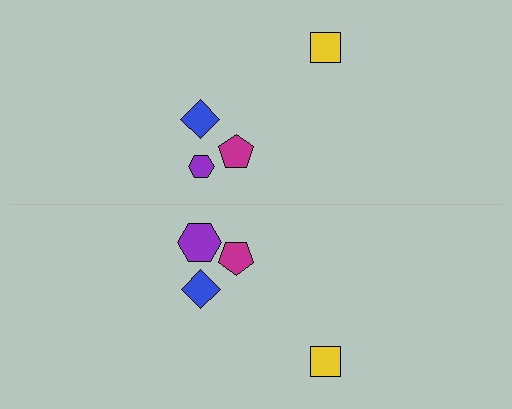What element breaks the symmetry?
The purple hexagon on the bottom side has a different size than its mirror counterpart.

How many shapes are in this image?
There are 8 shapes in this image.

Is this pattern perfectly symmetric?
No, the pattern is not perfectly symmetric. The purple hexagon on the bottom side has a different size than its mirror counterpart.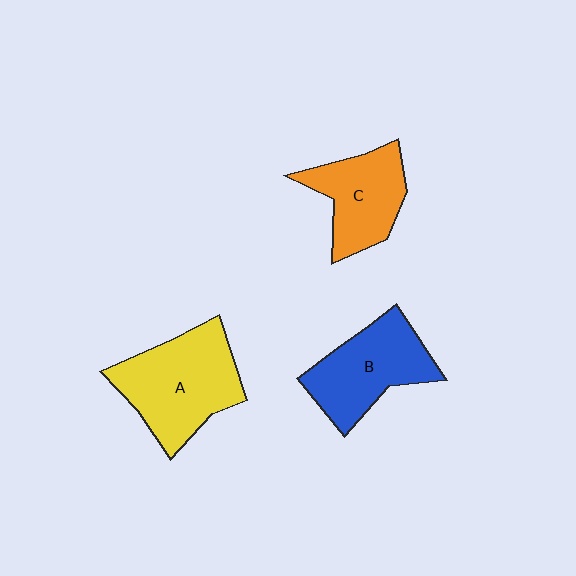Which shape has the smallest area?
Shape C (orange).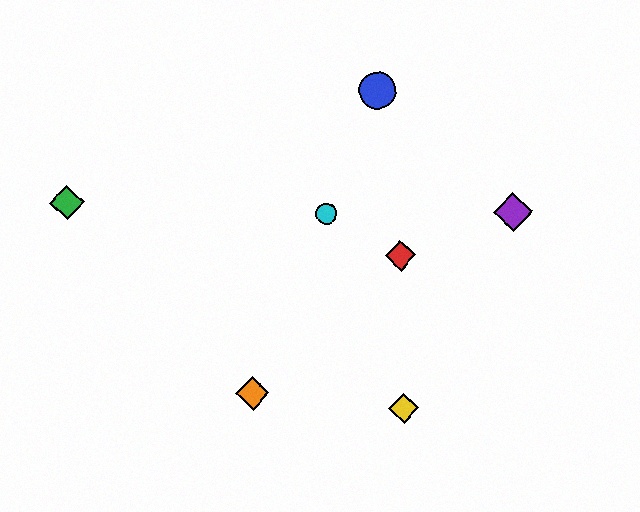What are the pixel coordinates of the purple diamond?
The purple diamond is at (513, 212).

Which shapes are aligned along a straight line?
The blue circle, the orange diamond, the cyan circle are aligned along a straight line.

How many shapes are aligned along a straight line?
3 shapes (the blue circle, the orange diamond, the cyan circle) are aligned along a straight line.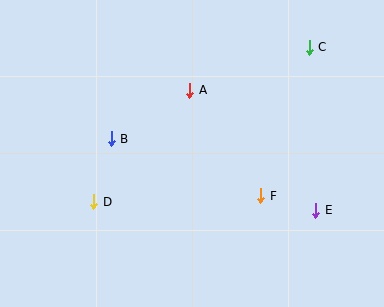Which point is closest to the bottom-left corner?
Point D is closest to the bottom-left corner.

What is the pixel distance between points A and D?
The distance between A and D is 147 pixels.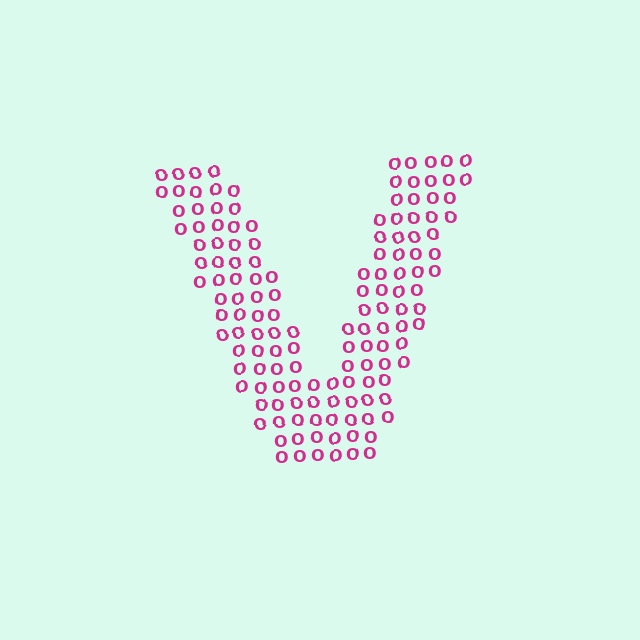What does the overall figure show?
The overall figure shows the letter V.